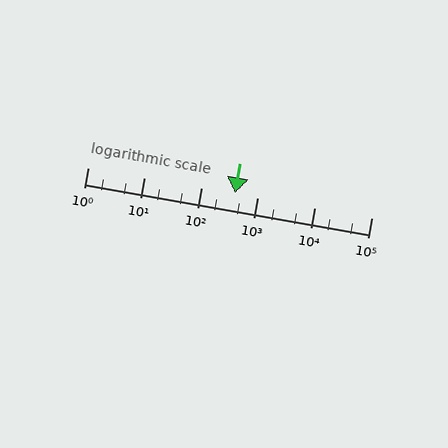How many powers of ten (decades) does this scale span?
The scale spans 5 decades, from 1 to 100000.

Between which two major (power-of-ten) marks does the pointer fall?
The pointer is between 100 and 1000.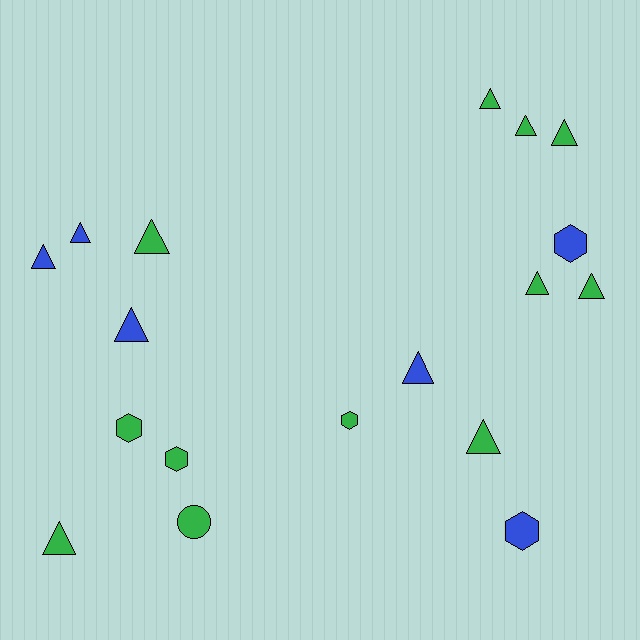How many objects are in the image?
There are 18 objects.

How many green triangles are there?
There are 8 green triangles.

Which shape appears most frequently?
Triangle, with 12 objects.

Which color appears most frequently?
Green, with 12 objects.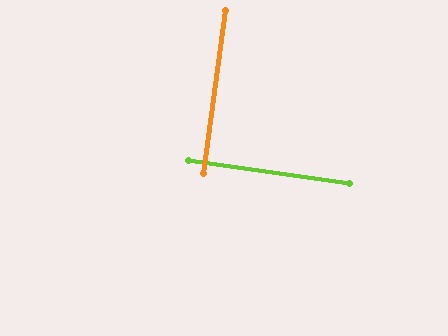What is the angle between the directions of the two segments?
Approximately 90 degrees.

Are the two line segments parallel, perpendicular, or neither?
Perpendicular — they meet at approximately 90°.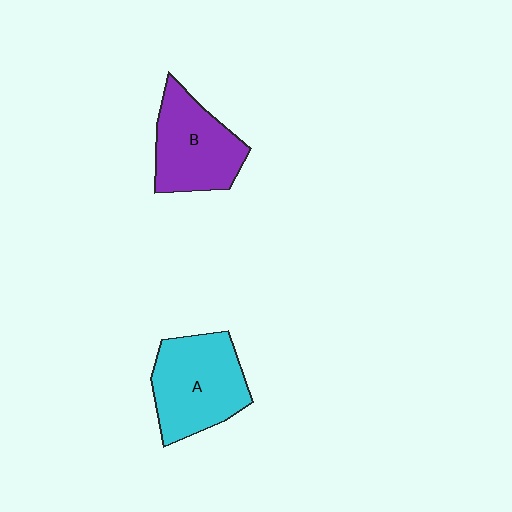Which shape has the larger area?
Shape A (cyan).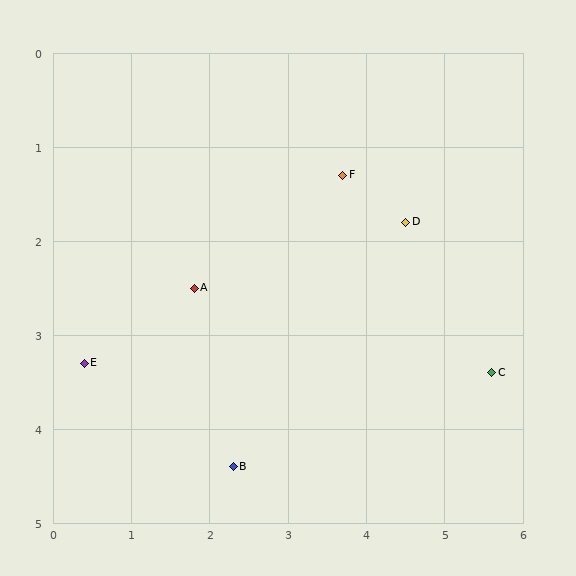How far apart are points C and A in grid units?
Points C and A are about 3.9 grid units apart.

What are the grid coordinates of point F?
Point F is at approximately (3.7, 1.3).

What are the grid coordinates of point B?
Point B is at approximately (2.3, 4.4).